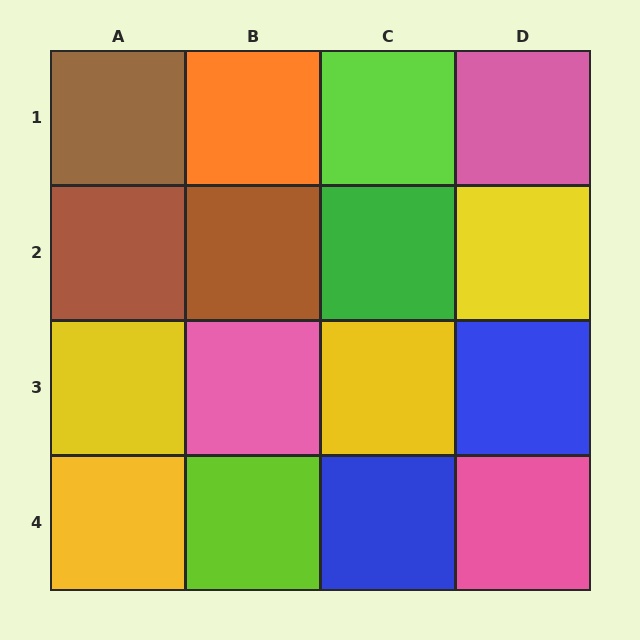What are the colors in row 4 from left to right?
Yellow, lime, blue, pink.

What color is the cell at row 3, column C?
Yellow.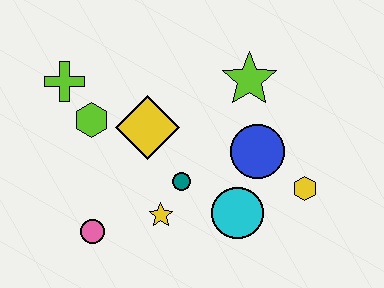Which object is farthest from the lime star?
The pink circle is farthest from the lime star.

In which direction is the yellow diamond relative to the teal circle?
The yellow diamond is above the teal circle.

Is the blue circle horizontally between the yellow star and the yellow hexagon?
Yes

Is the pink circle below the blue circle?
Yes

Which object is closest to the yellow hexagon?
The blue circle is closest to the yellow hexagon.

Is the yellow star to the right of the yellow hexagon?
No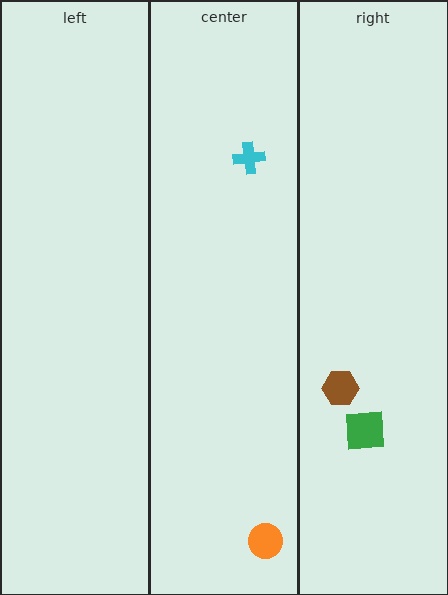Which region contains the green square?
The right region.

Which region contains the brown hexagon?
The right region.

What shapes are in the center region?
The cyan cross, the orange circle.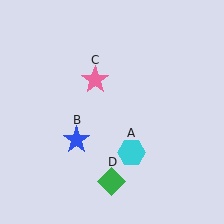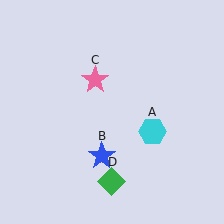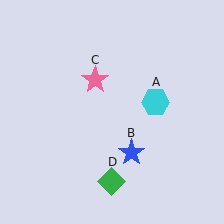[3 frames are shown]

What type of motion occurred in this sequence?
The cyan hexagon (object A), blue star (object B) rotated counterclockwise around the center of the scene.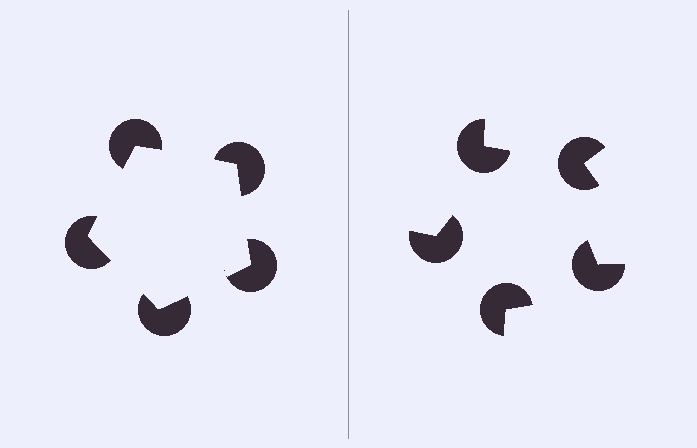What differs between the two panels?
The pac-man discs are positioned identically on both sides; only the wedge orientations differ. On the left they align to a pentagon; on the right they are misaligned.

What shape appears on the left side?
An illusory pentagon.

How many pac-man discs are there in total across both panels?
10 — 5 on each side.